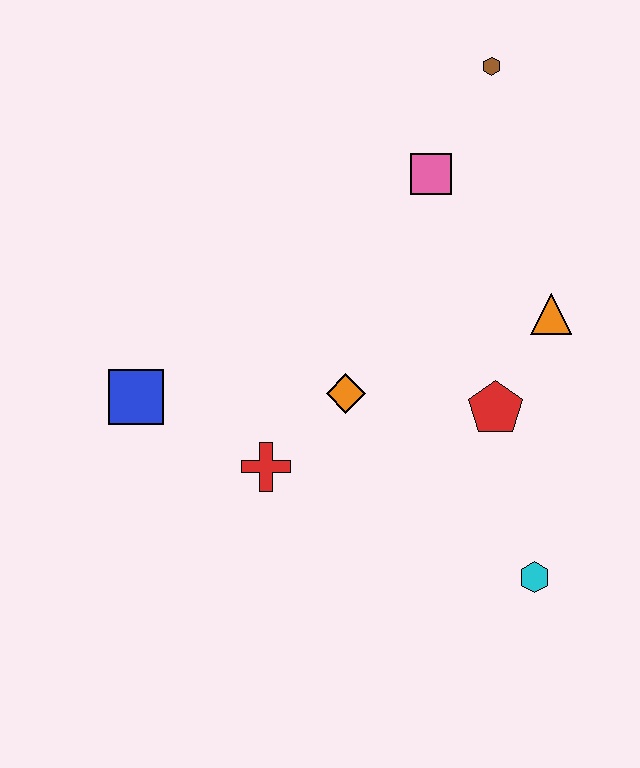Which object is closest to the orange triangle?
The red pentagon is closest to the orange triangle.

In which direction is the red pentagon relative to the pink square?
The red pentagon is below the pink square.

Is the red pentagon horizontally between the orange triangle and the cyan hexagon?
No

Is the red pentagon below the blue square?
Yes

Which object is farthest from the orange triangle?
The blue square is farthest from the orange triangle.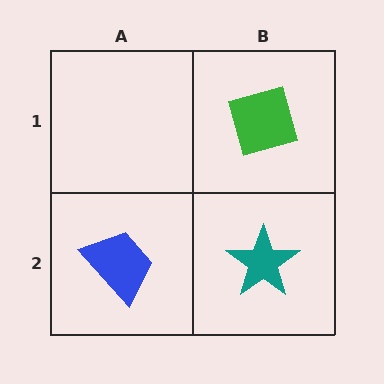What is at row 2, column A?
A blue trapezoid.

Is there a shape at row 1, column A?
No, that cell is empty.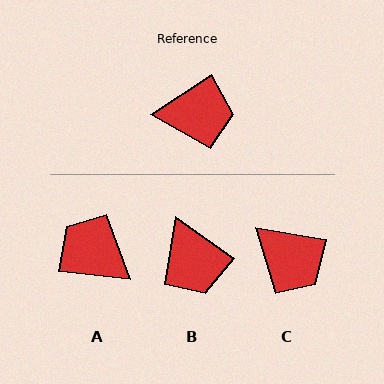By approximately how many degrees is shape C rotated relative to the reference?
Approximately 43 degrees clockwise.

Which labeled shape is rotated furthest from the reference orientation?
A, about 141 degrees away.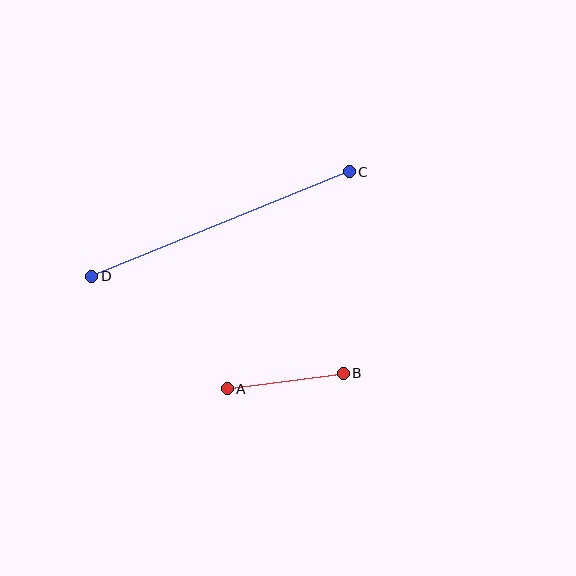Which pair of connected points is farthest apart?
Points C and D are farthest apart.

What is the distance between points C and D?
The distance is approximately 278 pixels.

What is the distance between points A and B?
The distance is approximately 117 pixels.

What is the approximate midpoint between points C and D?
The midpoint is at approximately (221, 224) pixels.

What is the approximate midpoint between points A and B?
The midpoint is at approximately (285, 381) pixels.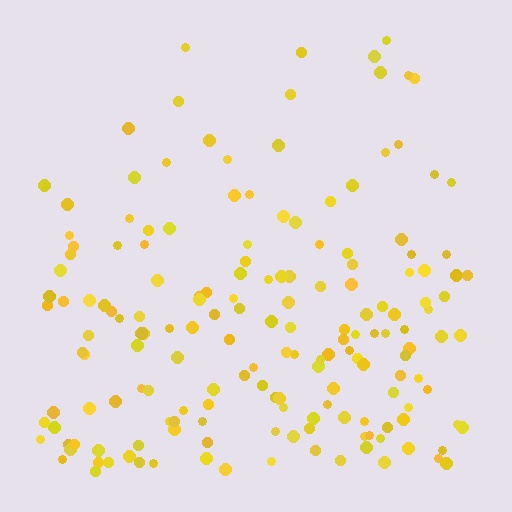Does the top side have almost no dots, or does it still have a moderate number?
Still a moderate number, just noticeably fewer than the bottom.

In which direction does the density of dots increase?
From top to bottom, with the bottom side densest.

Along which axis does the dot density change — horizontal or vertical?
Vertical.